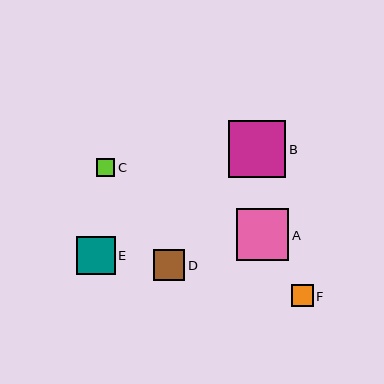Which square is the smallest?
Square C is the smallest with a size of approximately 18 pixels.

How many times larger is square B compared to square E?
Square B is approximately 1.5 times the size of square E.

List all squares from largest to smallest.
From largest to smallest: B, A, E, D, F, C.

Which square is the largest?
Square B is the largest with a size of approximately 58 pixels.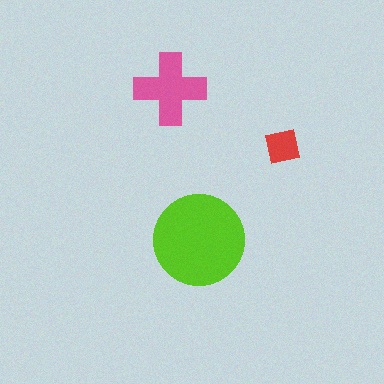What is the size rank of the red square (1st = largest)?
3rd.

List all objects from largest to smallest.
The lime circle, the pink cross, the red square.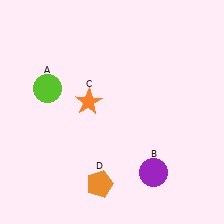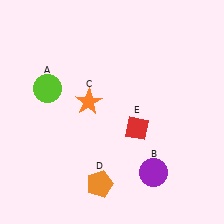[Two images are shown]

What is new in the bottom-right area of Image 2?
A red diamond (E) was added in the bottom-right area of Image 2.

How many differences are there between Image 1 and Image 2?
There is 1 difference between the two images.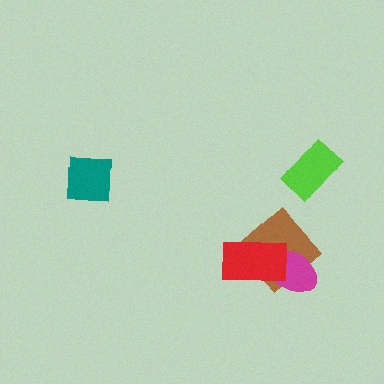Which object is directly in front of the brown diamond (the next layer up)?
The magenta ellipse is directly in front of the brown diamond.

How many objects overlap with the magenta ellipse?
2 objects overlap with the magenta ellipse.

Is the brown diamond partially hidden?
Yes, it is partially covered by another shape.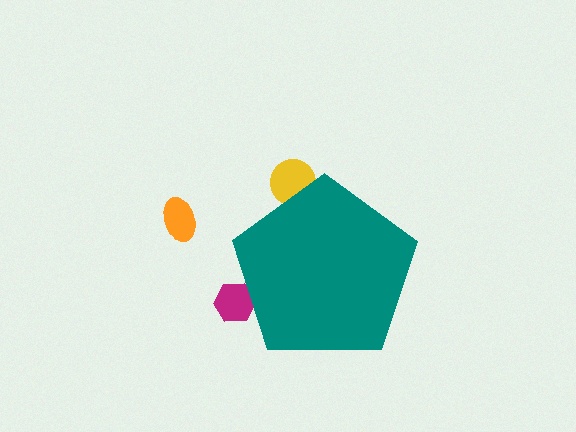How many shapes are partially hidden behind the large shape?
2 shapes are partially hidden.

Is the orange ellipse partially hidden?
No, the orange ellipse is fully visible.